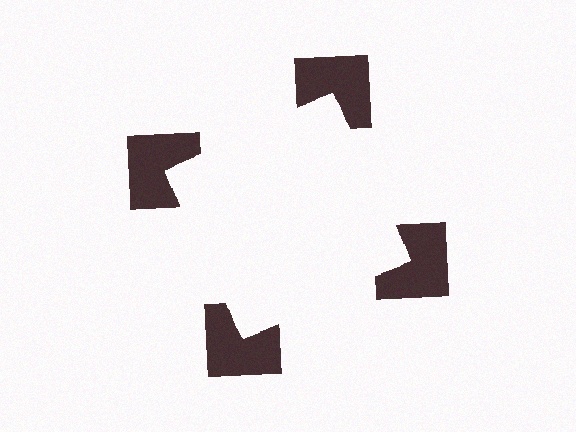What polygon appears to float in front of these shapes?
An illusory square — its edges are inferred from the aligned wedge cuts in the notched squares, not physically drawn.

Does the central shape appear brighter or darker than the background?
It typically appears slightly brighter than the background, even though no actual brightness change is drawn.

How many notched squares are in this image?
There are 4 — one at each vertex of the illusory square.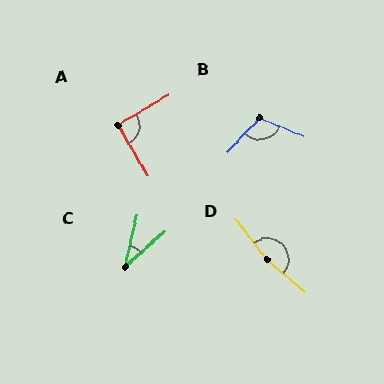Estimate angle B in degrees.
Approximately 110 degrees.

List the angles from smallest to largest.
C (36°), A (90°), B (110°), D (167°).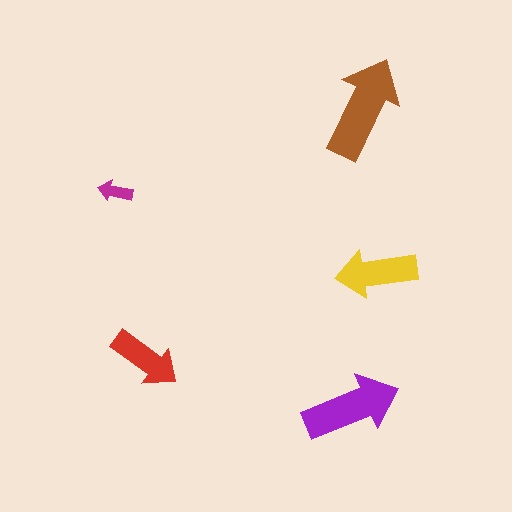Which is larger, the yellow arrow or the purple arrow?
The purple one.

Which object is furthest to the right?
The yellow arrow is rightmost.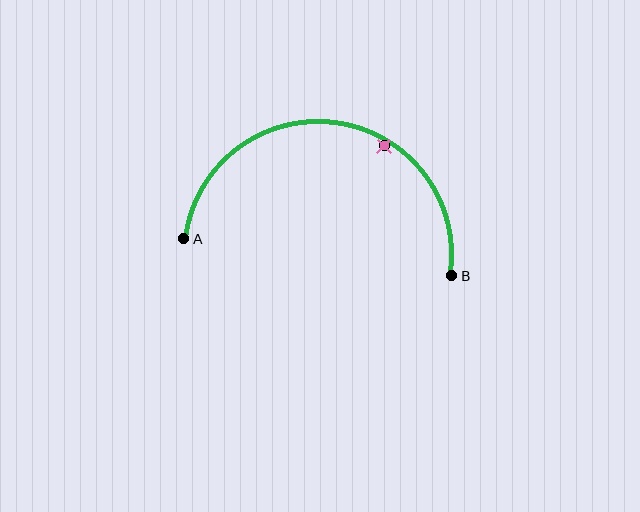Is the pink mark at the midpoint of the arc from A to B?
No — the pink mark does not lie on the arc at all. It sits slightly inside the curve.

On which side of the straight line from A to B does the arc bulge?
The arc bulges above the straight line connecting A and B.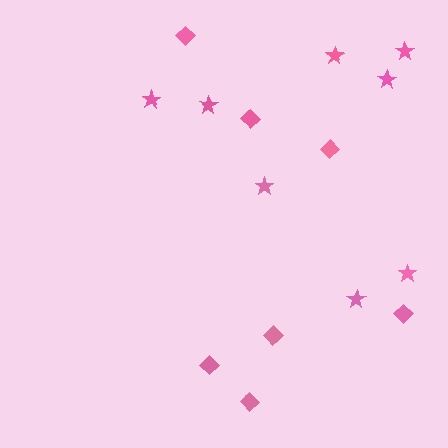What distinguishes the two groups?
There are 2 groups: one group of stars (8) and one group of diamonds (7).